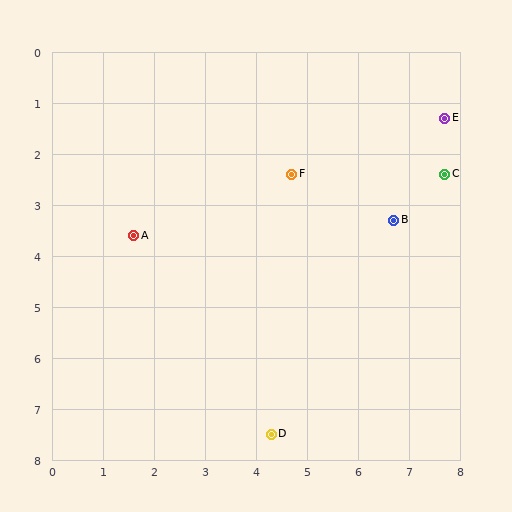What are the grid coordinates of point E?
Point E is at approximately (7.7, 1.3).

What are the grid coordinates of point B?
Point B is at approximately (6.7, 3.3).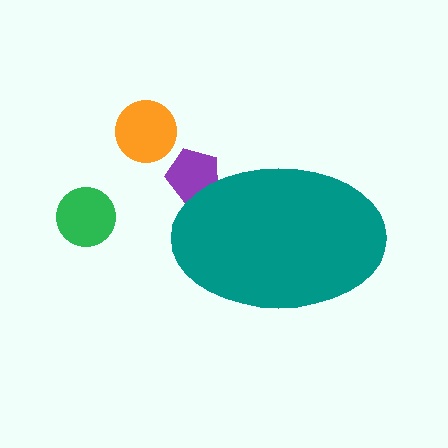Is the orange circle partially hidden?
No, the orange circle is fully visible.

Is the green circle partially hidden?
No, the green circle is fully visible.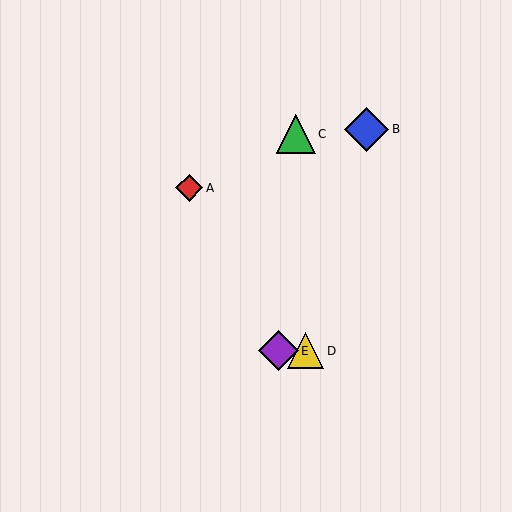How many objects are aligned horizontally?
2 objects (D, E) are aligned horizontally.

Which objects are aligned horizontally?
Objects D, E are aligned horizontally.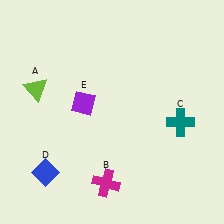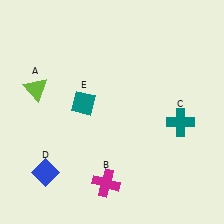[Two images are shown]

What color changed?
The diamond (E) changed from purple in Image 1 to teal in Image 2.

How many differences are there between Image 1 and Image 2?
There is 1 difference between the two images.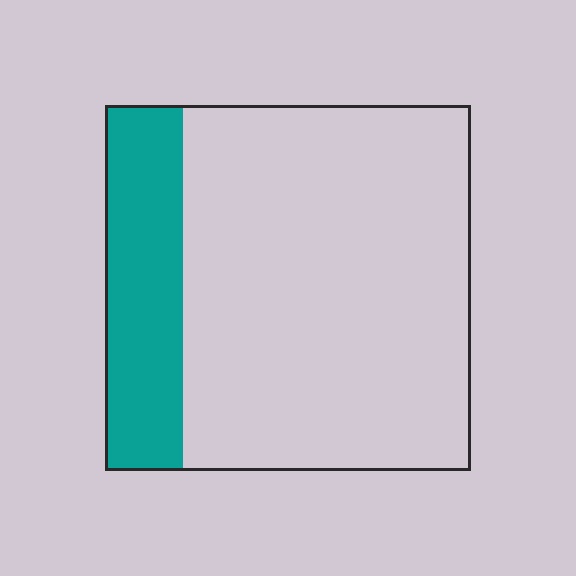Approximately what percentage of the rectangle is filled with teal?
Approximately 20%.